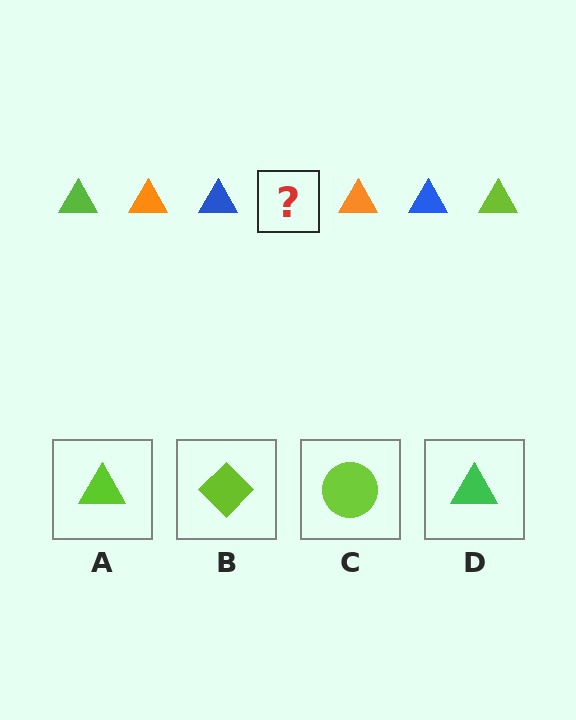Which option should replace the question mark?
Option A.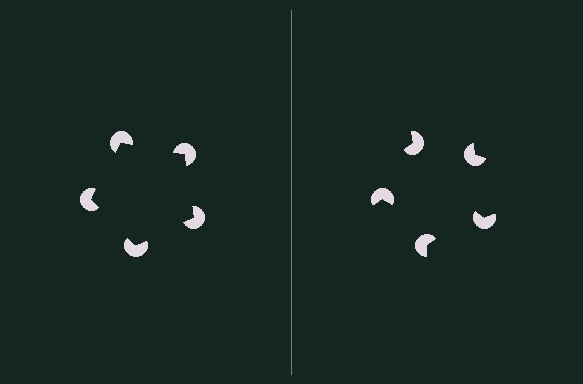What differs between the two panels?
The pac-man discs are positioned identically on both sides; only the wedge orientations differ. On the left they align to a pentagon; on the right they are misaligned.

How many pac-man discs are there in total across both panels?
10 — 5 on each side.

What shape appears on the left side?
An illusory pentagon.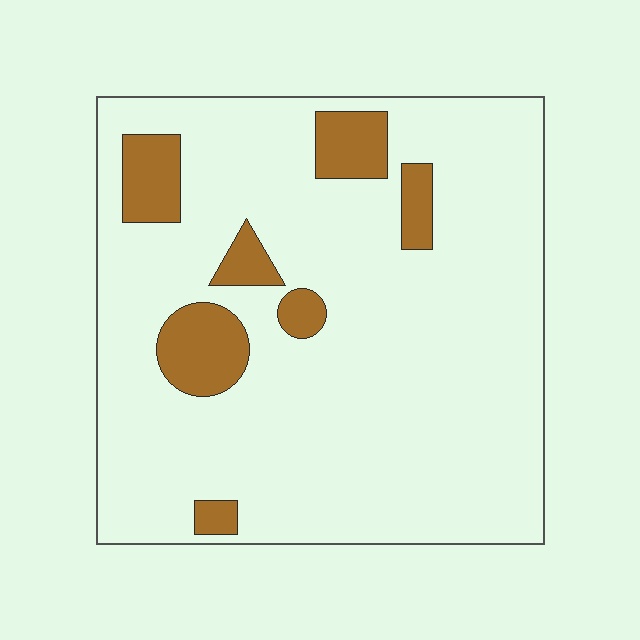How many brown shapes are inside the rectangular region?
7.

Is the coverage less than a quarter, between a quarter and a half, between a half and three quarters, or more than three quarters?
Less than a quarter.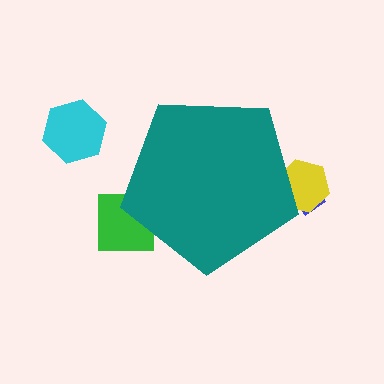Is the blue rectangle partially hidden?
Yes, the blue rectangle is partially hidden behind the teal pentagon.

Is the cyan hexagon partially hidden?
No, the cyan hexagon is fully visible.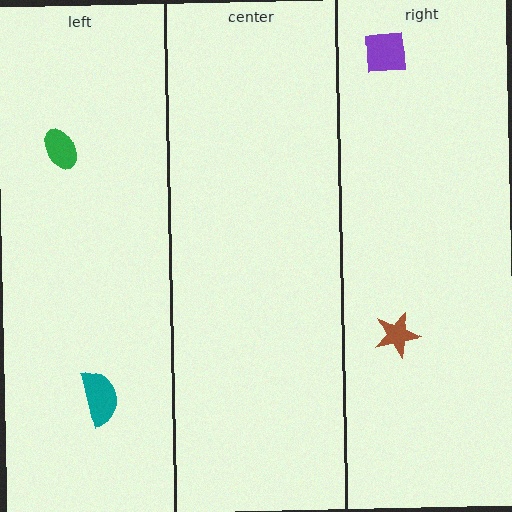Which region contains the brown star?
The right region.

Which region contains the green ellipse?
The left region.